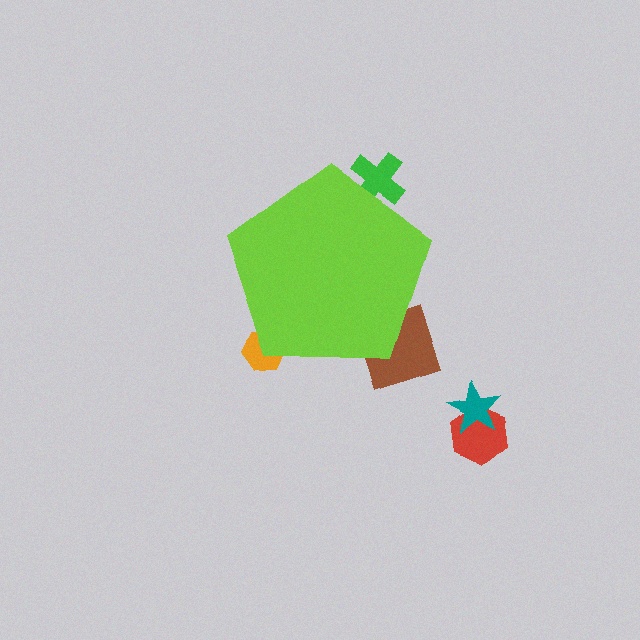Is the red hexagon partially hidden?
No, the red hexagon is fully visible.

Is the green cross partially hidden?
Yes, the green cross is partially hidden behind the lime pentagon.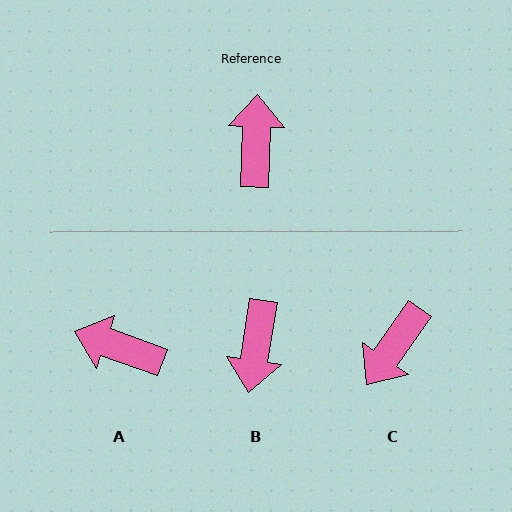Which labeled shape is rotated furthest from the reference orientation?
B, about 173 degrees away.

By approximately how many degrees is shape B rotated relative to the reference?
Approximately 173 degrees counter-clockwise.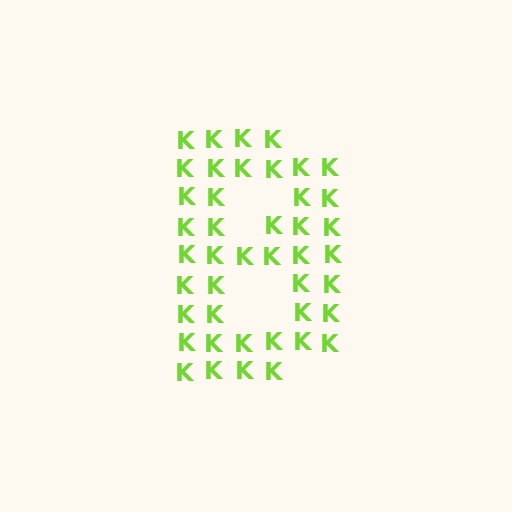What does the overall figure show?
The overall figure shows the letter B.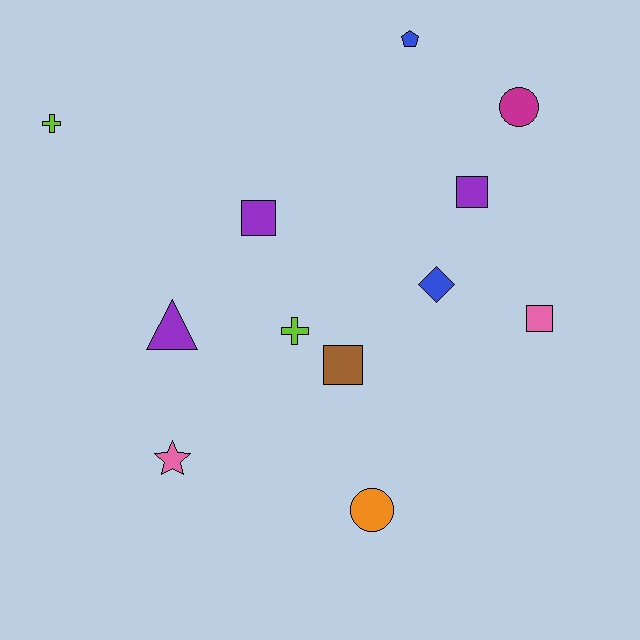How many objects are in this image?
There are 12 objects.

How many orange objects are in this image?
There is 1 orange object.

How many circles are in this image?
There are 2 circles.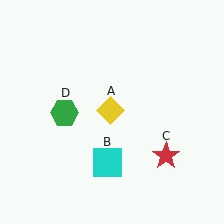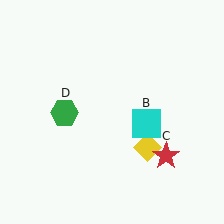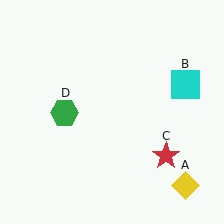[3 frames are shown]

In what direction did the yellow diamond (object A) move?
The yellow diamond (object A) moved down and to the right.